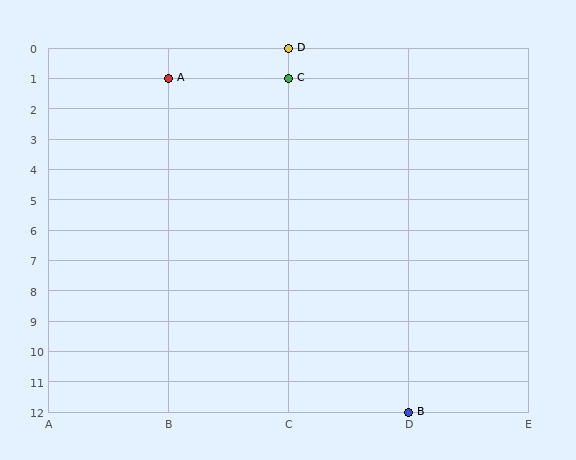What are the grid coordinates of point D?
Point D is at grid coordinates (C, 0).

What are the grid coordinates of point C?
Point C is at grid coordinates (C, 1).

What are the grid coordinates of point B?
Point B is at grid coordinates (D, 12).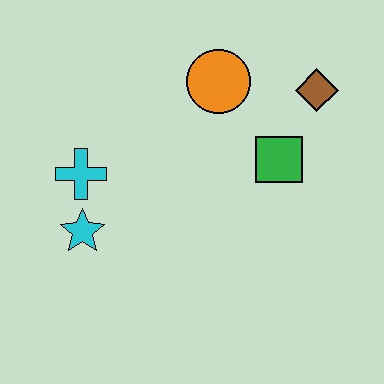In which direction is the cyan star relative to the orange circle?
The cyan star is below the orange circle.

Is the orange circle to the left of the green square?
Yes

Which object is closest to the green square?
The brown diamond is closest to the green square.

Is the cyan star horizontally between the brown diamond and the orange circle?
No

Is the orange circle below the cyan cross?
No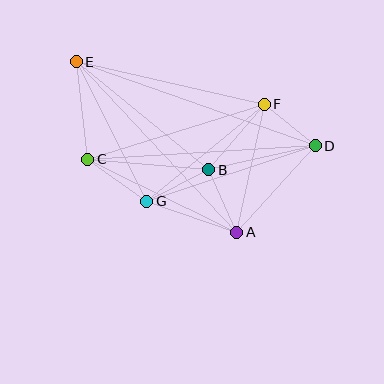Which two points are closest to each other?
Points D and F are closest to each other.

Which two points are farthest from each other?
Points D and E are farthest from each other.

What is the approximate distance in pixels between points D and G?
The distance between D and G is approximately 177 pixels.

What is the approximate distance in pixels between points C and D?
The distance between C and D is approximately 228 pixels.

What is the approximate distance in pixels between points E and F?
The distance between E and F is approximately 193 pixels.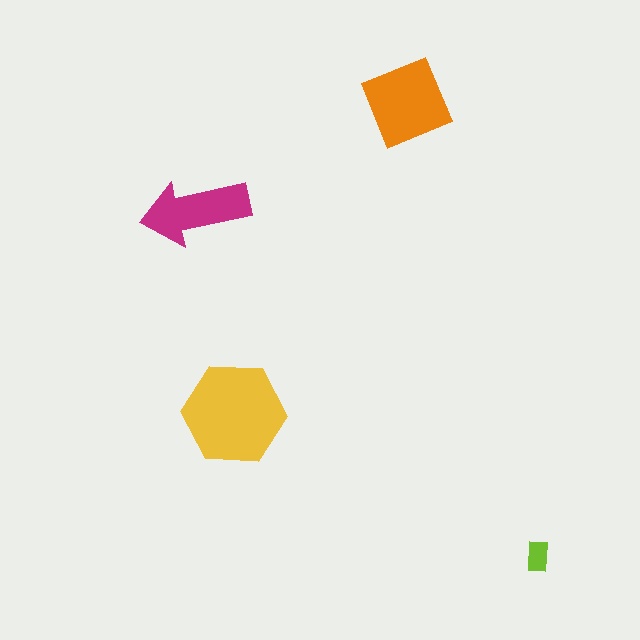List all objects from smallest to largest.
The lime rectangle, the magenta arrow, the orange square, the yellow hexagon.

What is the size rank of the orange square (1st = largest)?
2nd.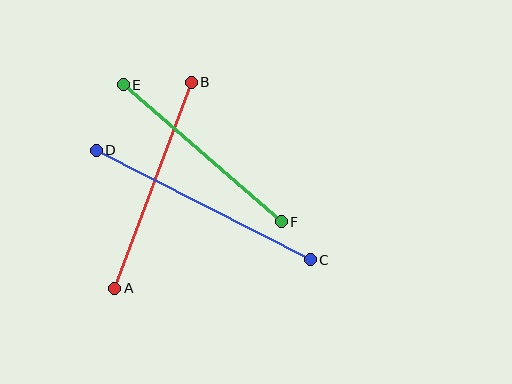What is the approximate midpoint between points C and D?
The midpoint is at approximately (203, 205) pixels.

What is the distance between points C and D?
The distance is approximately 240 pixels.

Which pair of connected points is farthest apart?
Points C and D are farthest apart.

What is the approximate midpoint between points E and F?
The midpoint is at approximately (202, 153) pixels.